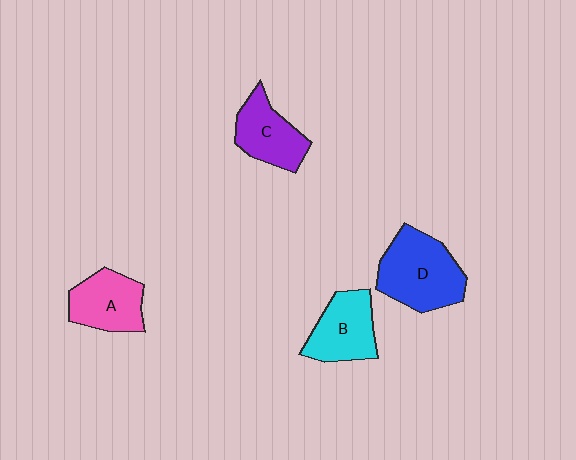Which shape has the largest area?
Shape D (blue).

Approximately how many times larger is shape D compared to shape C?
Approximately 1.4 times.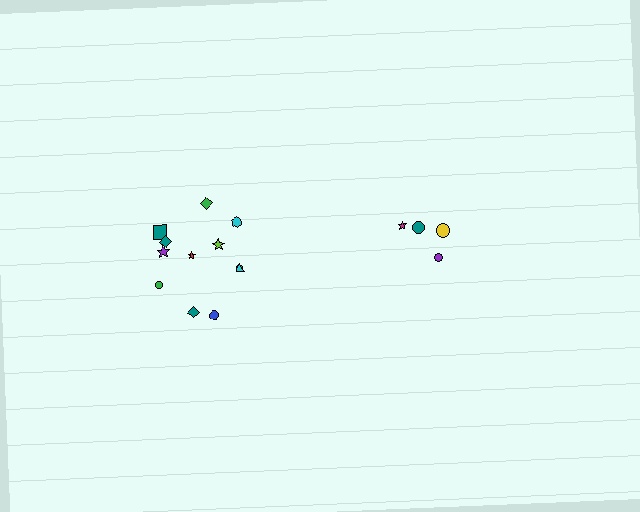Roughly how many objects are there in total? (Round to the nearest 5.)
Roughly 15 objects in total.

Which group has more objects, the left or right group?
The left group.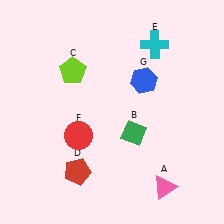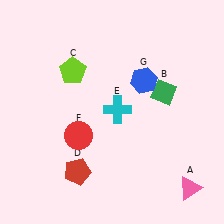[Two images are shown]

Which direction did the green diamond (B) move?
The green diamond (B) moved up.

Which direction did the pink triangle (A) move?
The pink triangle (A) moved right.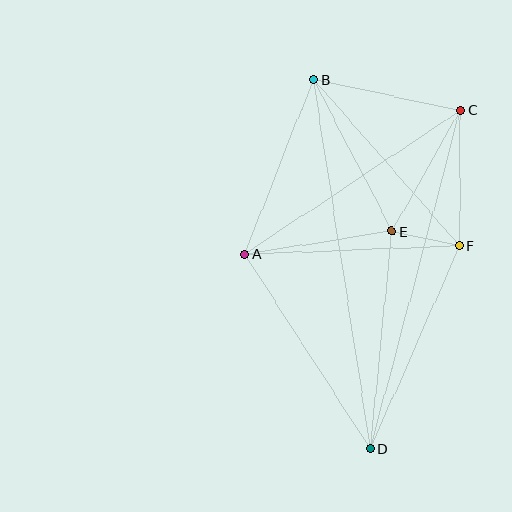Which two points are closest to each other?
Points E and F are closest to each other.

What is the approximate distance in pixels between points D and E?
The distance between D and E is approximately 219 pixels.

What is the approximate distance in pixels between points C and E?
The distance between C and E is approximately 139 pixels.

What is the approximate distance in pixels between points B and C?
The distance between B and C is approximately 150 pixels.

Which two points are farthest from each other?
Points B and D are farthest from each other.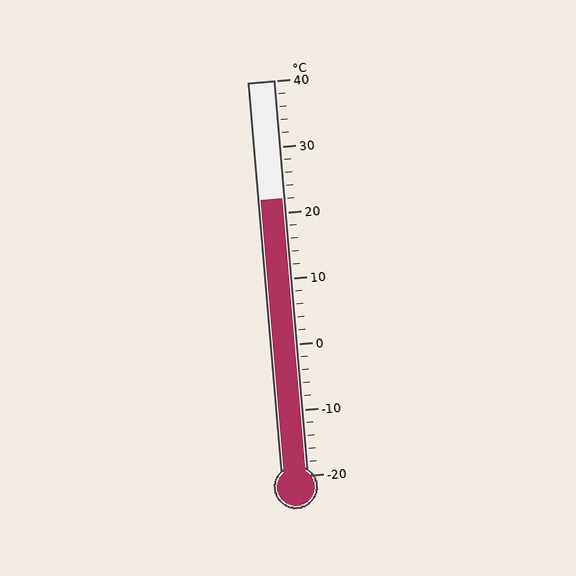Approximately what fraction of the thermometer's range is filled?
The thermometer is filled to approximately 70% of its range.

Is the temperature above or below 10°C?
The temperature is above 10°C.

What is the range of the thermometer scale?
The thermometer scale ranges from -20°C to 40°C.